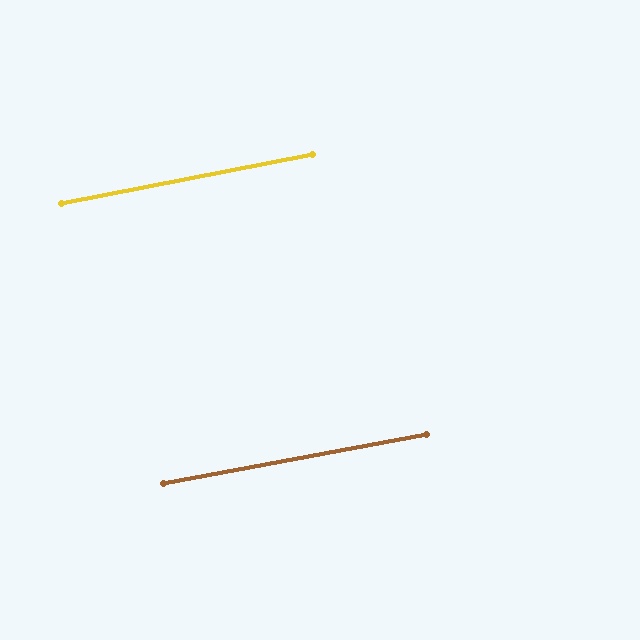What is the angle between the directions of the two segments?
Approximately 0 degrees.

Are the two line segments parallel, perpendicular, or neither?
Parallel — their directions differ by only 0.4°.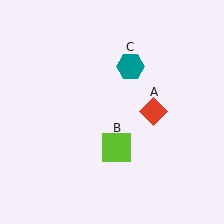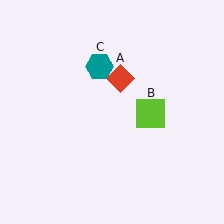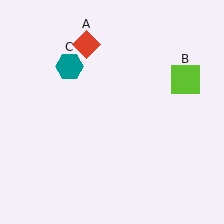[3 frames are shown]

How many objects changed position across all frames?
3 objects changed position: red diamond (object A), lime square (object B), teal hexagon (object C).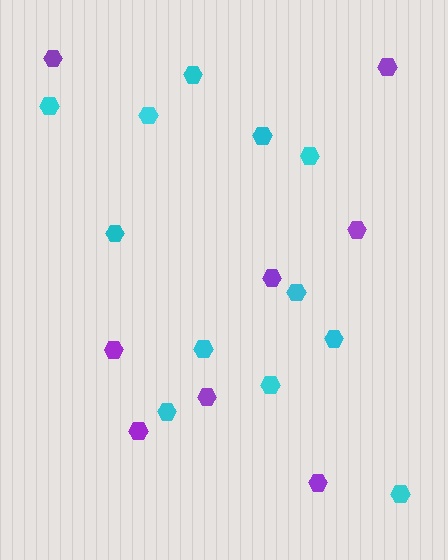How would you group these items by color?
There are 2 groups: one group of cyan hexagons (12) and one group of purple hexagons (8).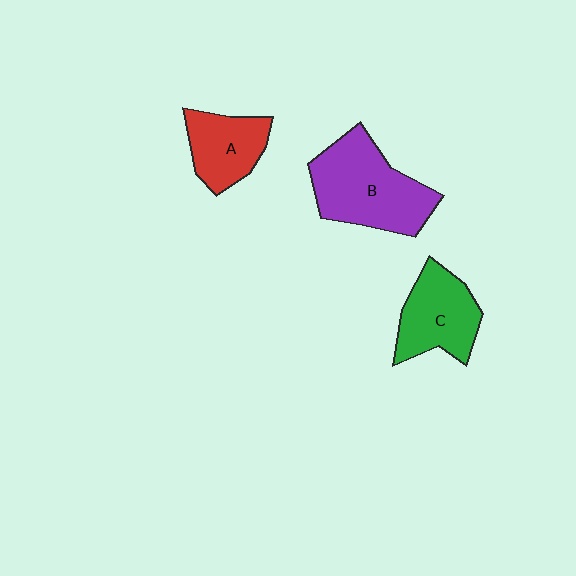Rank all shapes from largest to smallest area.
From largest to smallest: B (purple), C (green), A (red).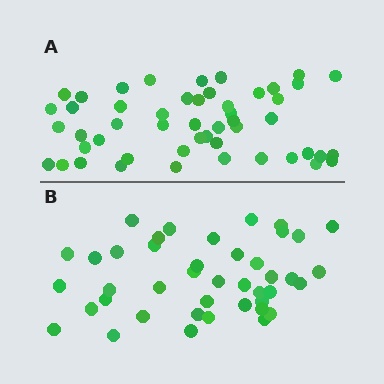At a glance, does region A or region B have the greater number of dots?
Region A (the top region) has more dots.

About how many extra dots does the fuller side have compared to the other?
Region A has roughly 8 or so more dots than region B.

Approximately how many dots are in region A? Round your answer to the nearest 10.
About 50 dots.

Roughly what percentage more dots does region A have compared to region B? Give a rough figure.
About 20% more.